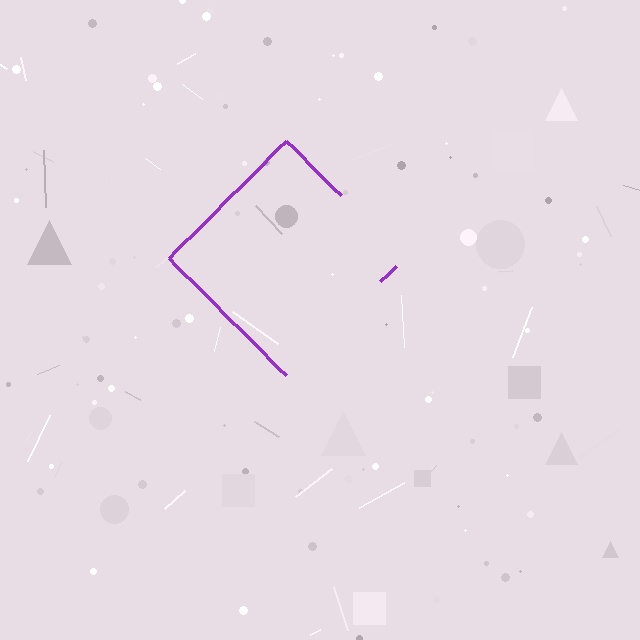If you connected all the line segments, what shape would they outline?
They would outline a diamond.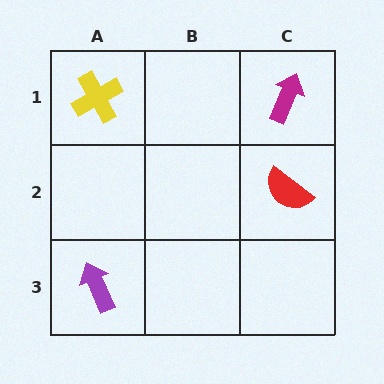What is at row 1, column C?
A magenta arrow.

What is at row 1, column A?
A yellow cross.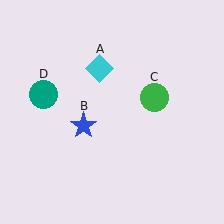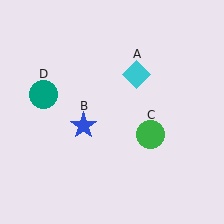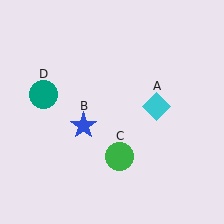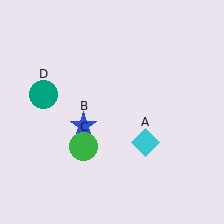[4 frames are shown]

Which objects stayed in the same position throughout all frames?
Blue star (object B) and teal circle (object D) remained stationary.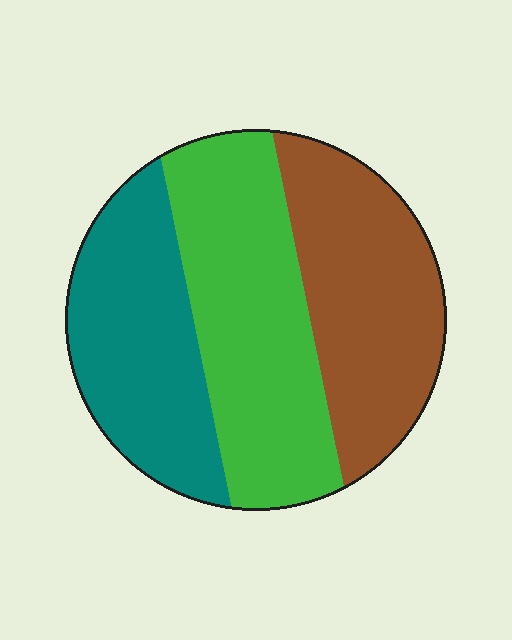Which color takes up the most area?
Green, at roughly 40%.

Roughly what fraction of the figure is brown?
Brown takes up about one third (1/3) of the figure.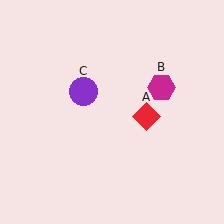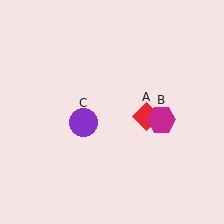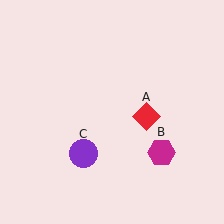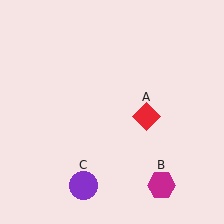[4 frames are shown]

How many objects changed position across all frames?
2 objects changed position: magenta hexagon (object B), purple circle (object C).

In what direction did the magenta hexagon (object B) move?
The magenta hexagon (object B) moved down.